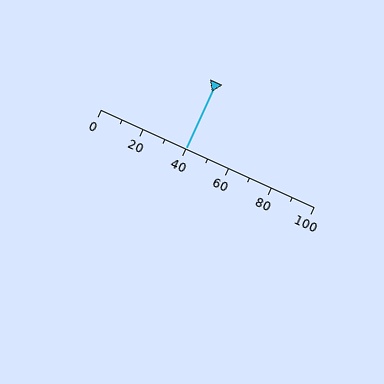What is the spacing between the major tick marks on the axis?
The major ticks are spaced 20 apart.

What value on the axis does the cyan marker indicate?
The marker indicates approximately 40.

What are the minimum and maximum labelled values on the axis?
The axis runs from 0 to 100.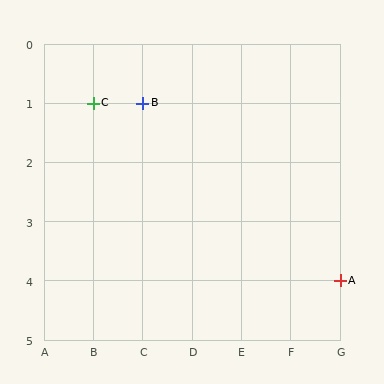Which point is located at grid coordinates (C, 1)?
Point B is at (C, 1).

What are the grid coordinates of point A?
Point A is at grid coordinates (G, 4).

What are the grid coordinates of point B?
Point B is at grid coordinates (C, 1).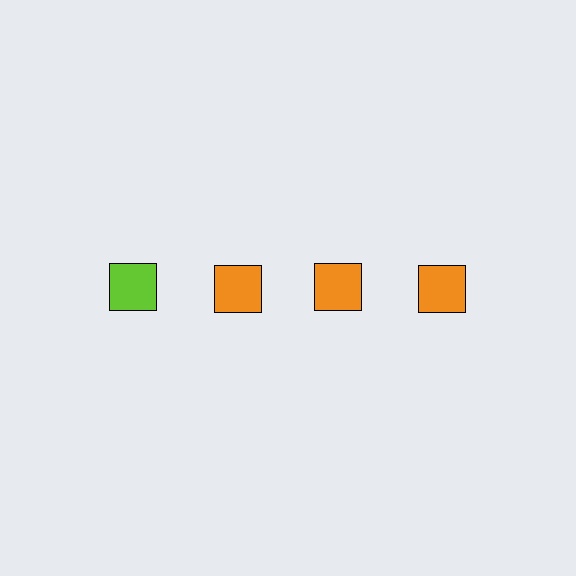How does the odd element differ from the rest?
It has a different color: lime instead of orange.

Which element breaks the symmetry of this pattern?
The lime square in the top row, leftmost column breaks the symmetry. All other shapes are orange squares.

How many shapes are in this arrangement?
There are 4 shapes arranged in a grid pattern.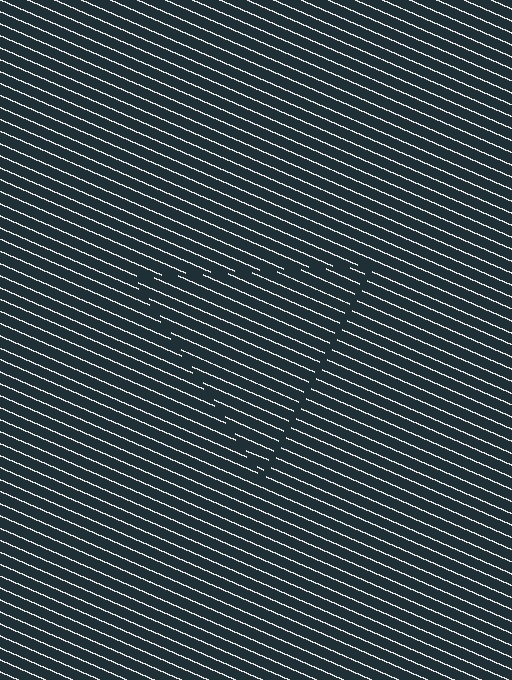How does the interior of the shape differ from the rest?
The interior of the shape contains the same grating, shifted by half a period — the contour is defined by the phase discontinuity where line-ends from the inner and outer gratings abut.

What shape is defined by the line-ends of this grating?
An illusory triangle. The interior of the shape contains the same grating, shifted by half a period — the contour is defined by the phase discontinuity where line-ends from the inner and outer gratings abut.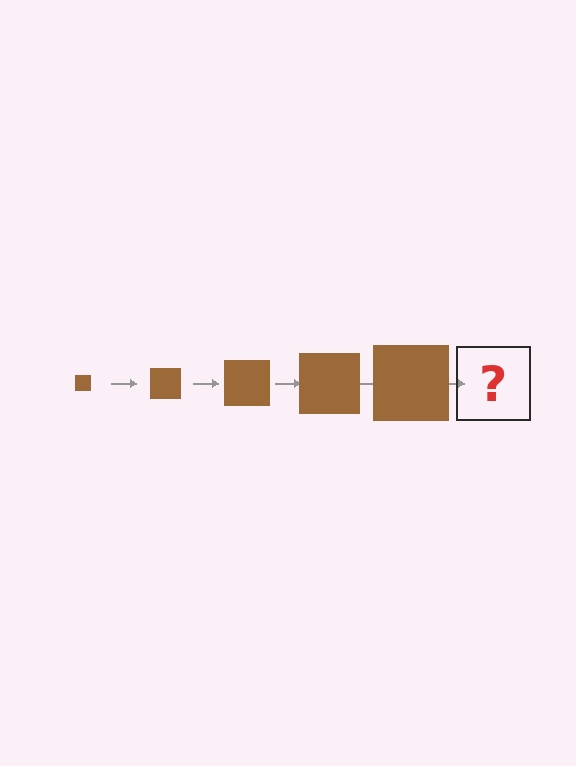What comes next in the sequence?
The next element should be a brown square, larger than the previous one.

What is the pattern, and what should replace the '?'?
The pattern is that the square gets progressively larger each step. The '?' should be a brown square, larger than the previous one.